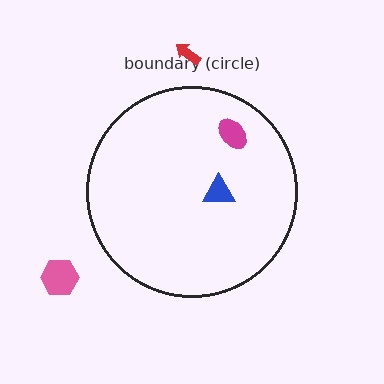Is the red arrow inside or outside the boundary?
Outside.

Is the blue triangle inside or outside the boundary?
Inside.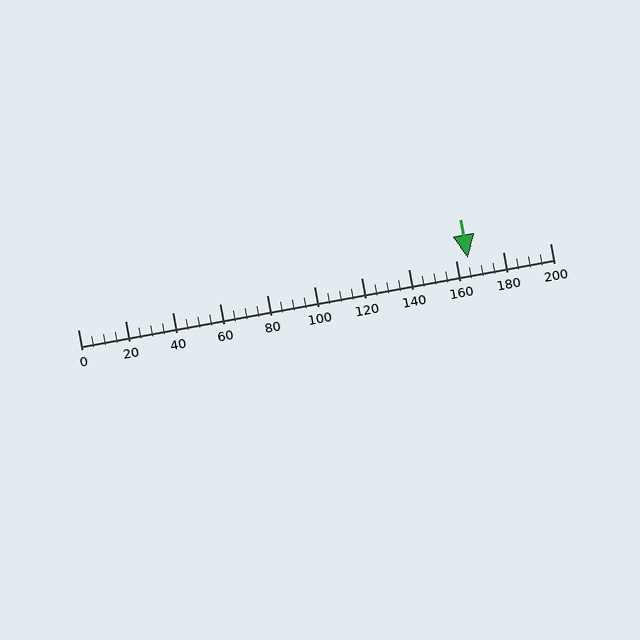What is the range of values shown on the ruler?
The ruler shows values from 0 to 200.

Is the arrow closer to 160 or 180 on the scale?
The arrow is closer to 160.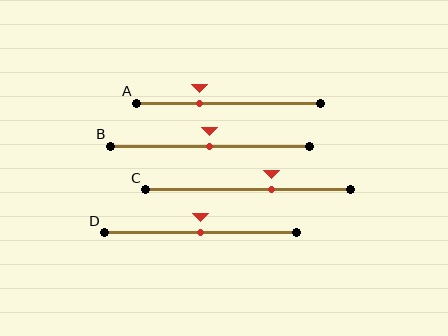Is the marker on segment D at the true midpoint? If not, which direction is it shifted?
Yes, the marker on segment D is at the true midpoint.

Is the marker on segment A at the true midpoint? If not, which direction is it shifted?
No, the marker on segment A is shifted to the left by about 16% of the segment length.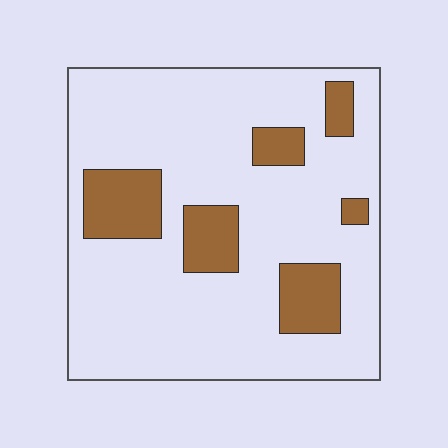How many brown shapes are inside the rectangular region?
6.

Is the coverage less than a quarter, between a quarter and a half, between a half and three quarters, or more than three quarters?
Less than a quarter.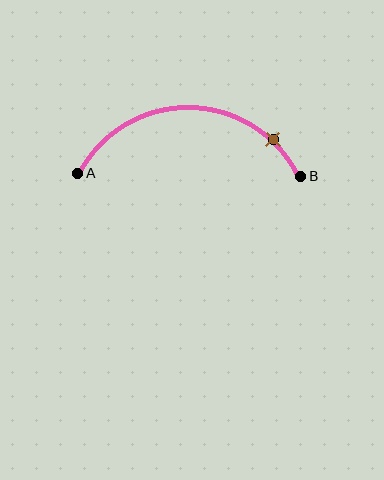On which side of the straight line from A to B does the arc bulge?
The arc bulges above the straight line connecting A and B.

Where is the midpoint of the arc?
The arc midpoint is the point on the curve farthest from the straight line joining A and B. It sits above that line.